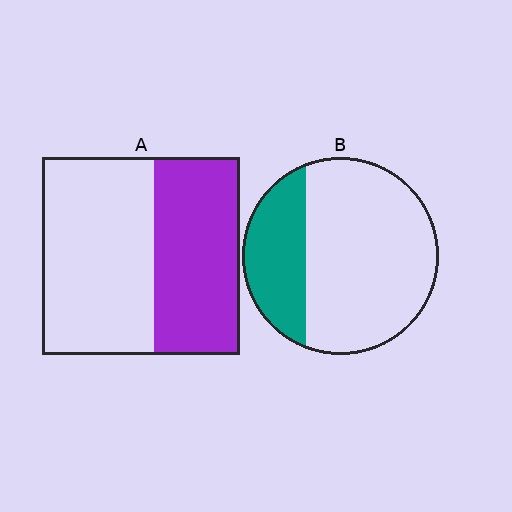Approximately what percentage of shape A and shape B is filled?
A is approximately 45% and B is approximately 30%.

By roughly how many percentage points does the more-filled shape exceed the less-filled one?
By roughly 15 percentage points (A over B).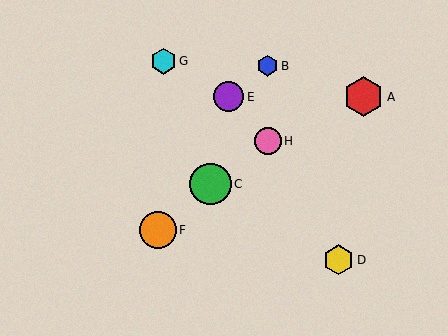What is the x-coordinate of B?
Object B is at x≈268.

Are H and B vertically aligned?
Yes, both are at x≈268.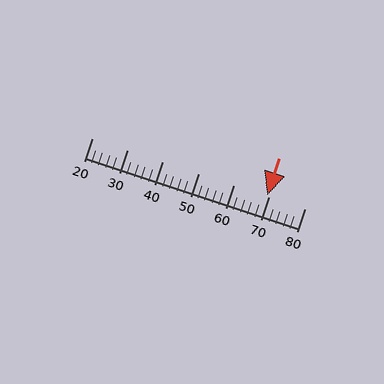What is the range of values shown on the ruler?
The ruler shows values from 20 to 80.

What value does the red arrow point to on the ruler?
The red arrow points to approximately 69.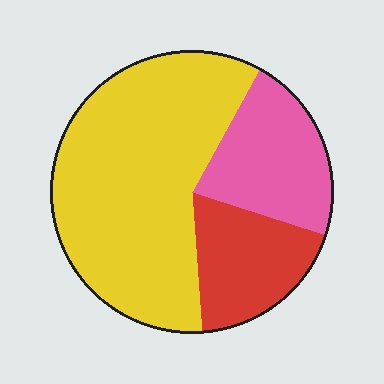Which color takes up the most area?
Yellow, at roughly 60%.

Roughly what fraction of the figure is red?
Red takes up about one fifth (1/5) of the figure.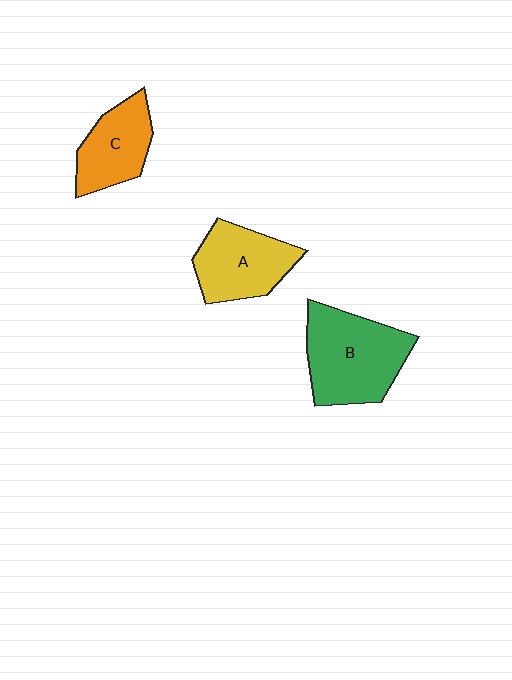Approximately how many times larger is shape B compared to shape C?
Approximately 1.5 times.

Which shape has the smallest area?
Shape C (orange).